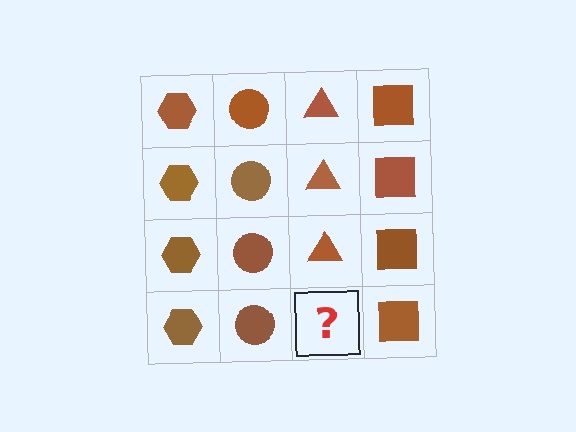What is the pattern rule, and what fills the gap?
The rule is that each column has a consistent shape. The gap should be filled with a brown triangle.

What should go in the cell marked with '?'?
The missing cell should contain a brown triangle.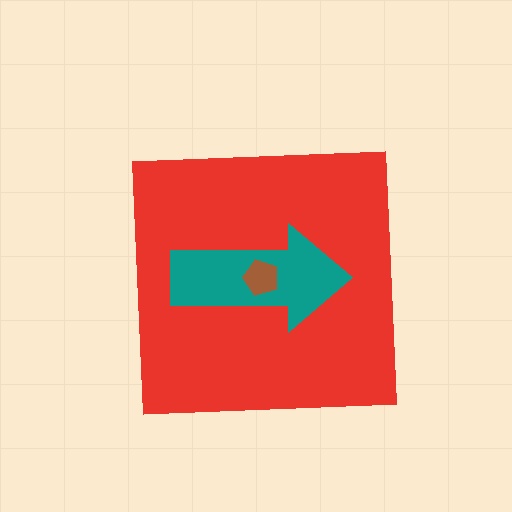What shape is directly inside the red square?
The teal arrow.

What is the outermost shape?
The red square.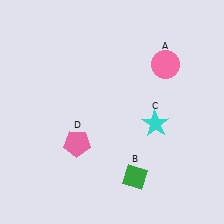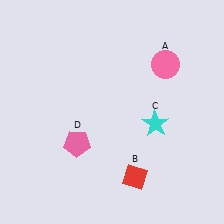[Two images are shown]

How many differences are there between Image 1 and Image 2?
There is 1 difference between the two images.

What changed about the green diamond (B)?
In Image 1, B is green. In Image 2, it changed to red.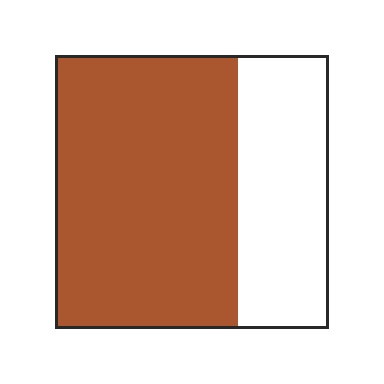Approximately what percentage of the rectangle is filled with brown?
Approximately 65%.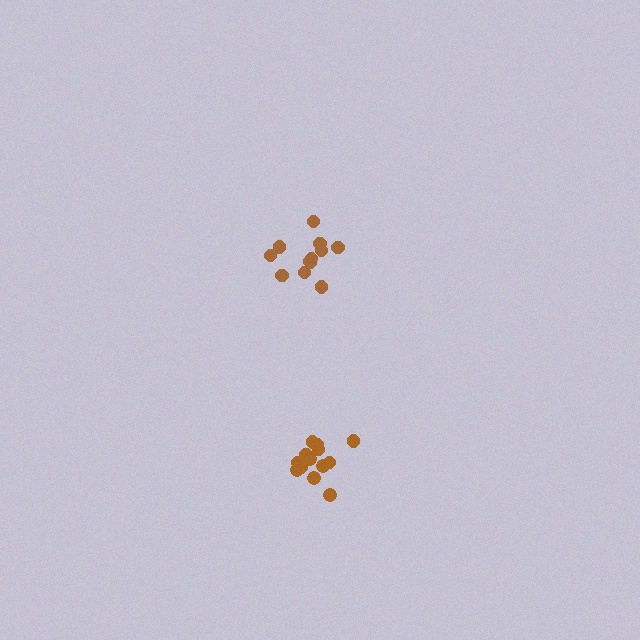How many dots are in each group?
Group 1: 13 dots, Group 2: 12 dots (25 total).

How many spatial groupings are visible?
There are 2 spatial groupings.